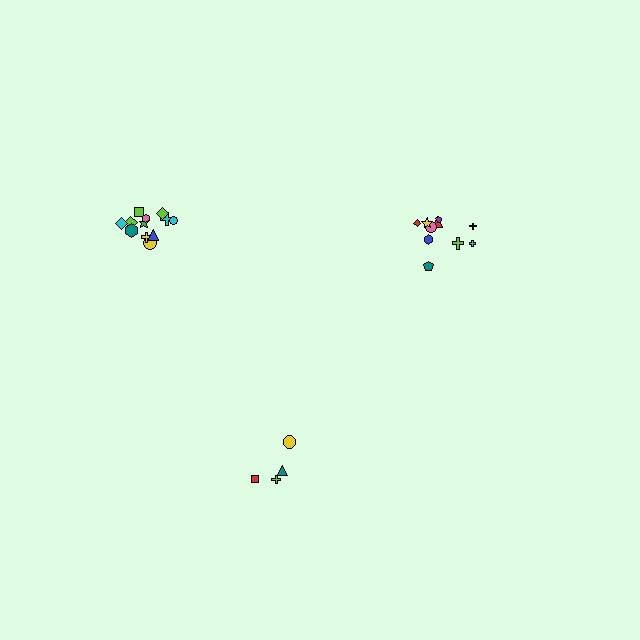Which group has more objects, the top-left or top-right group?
The top-left group.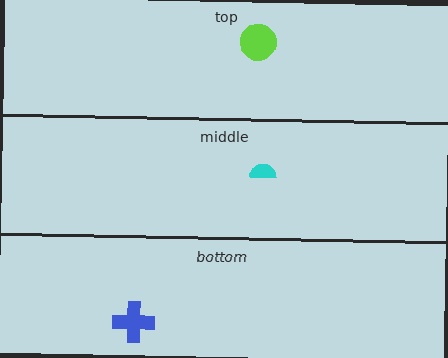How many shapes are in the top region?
1.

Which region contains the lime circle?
The top region.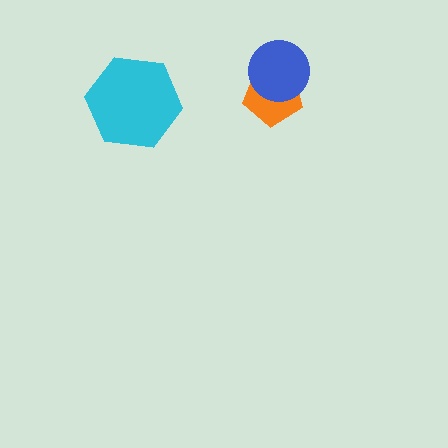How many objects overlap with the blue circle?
1 object overlaps with the blue circle.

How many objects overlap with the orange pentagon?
1 object overlaps with the orange pentagon.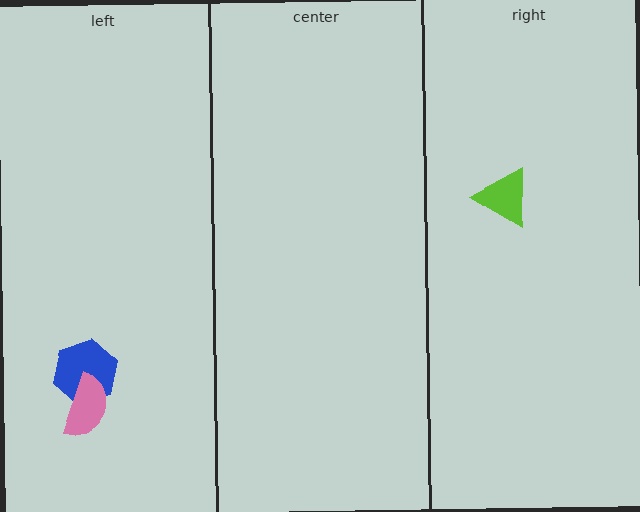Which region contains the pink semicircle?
The left region.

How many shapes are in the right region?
1.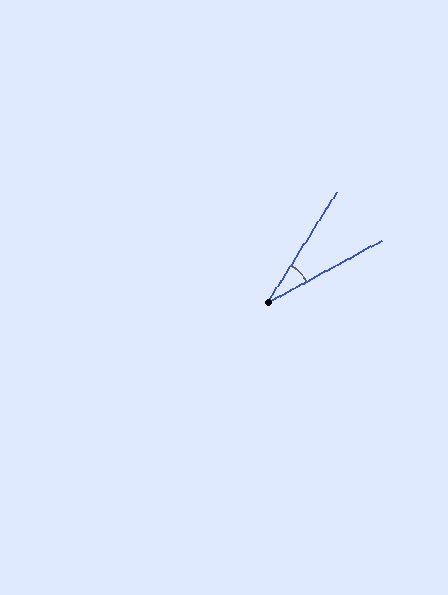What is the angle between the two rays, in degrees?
Approximately 29 degrees.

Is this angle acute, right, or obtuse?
It is acute.